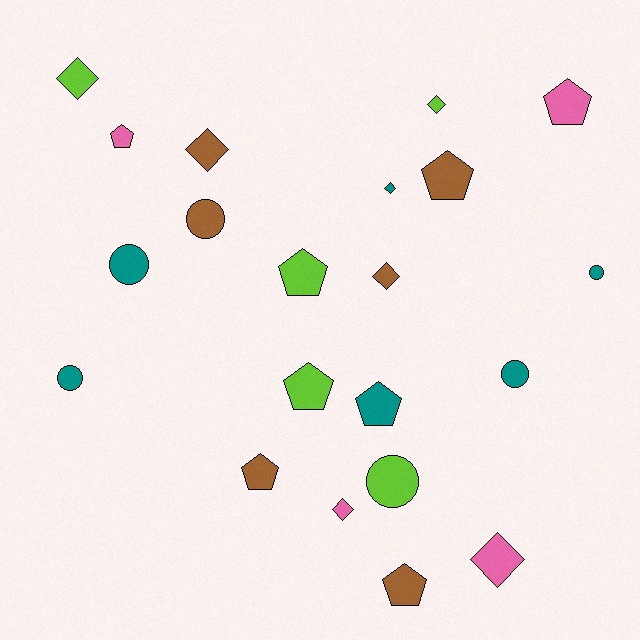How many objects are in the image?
There are 21 objects.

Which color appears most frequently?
Teal, with 6 objects.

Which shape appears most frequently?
Pentagon, with 8 objects.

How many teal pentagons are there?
There is 1 teal pentagon.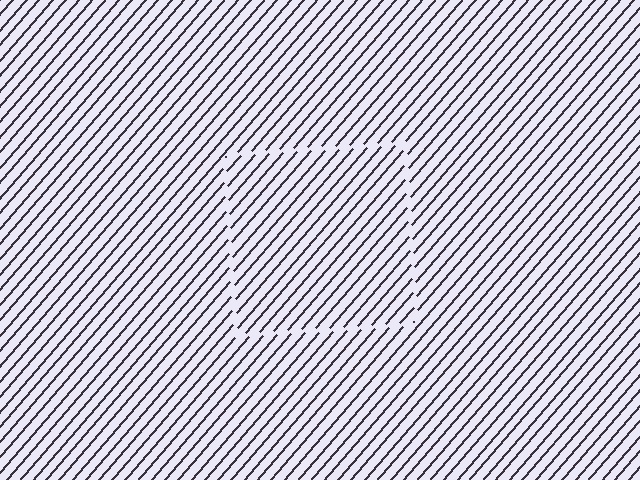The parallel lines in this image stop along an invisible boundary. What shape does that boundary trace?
An illusory square. The interior of the shape contains the same grating, shifted by half a period — the contour is defined by the phase discontinuity where line-ends from the inner and outer gratings abut.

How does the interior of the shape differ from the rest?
The interior of the shape contains the same grating, shifted by half a period — the contour is defined by the phase discontinuity where line-ends from the inner and outer gratings abut.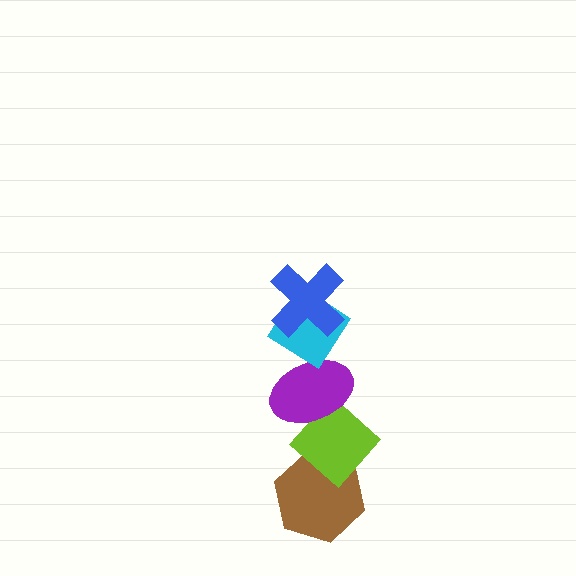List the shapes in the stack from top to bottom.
From top to bottom: the blue cross, the cyan diamond, the purple ellipse, the lime diamond, the brown hexagon.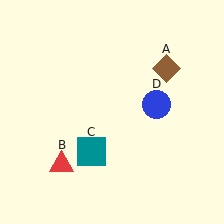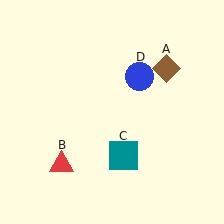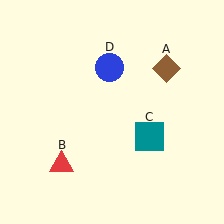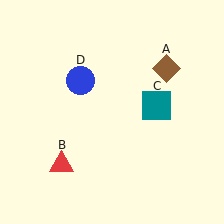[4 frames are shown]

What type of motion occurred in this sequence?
The teal square (object C), blue circle (object D) rotated counterclockwise around the center of the scene.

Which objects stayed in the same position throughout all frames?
Brown diamond (object A) and red triangle (object B) remained stationary.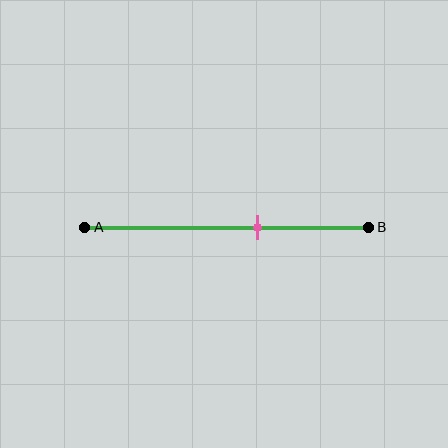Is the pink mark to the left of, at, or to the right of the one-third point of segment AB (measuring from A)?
The pink mark is to the right of the one-third point of segment AB.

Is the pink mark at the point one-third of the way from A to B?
No, the mark is at about 60% from A, not at the 33% one-third point.